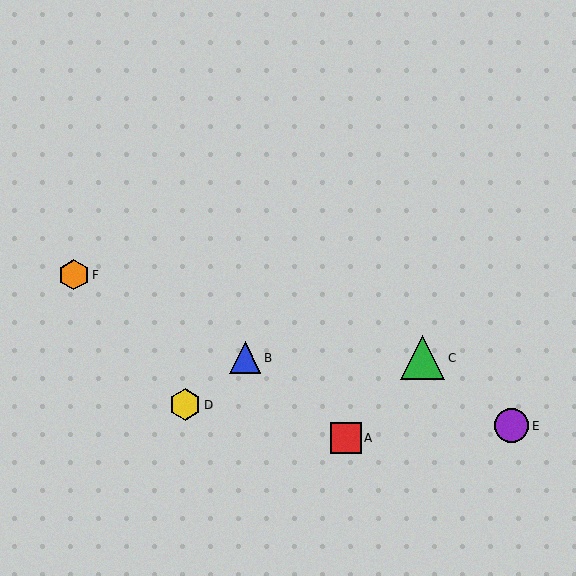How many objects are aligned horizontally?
2 objects (B, C) are aligned horizontally.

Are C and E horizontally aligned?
No, C is at y≈358 and E is at y≈426.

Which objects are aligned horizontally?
Objects B, C are aligned horizontally.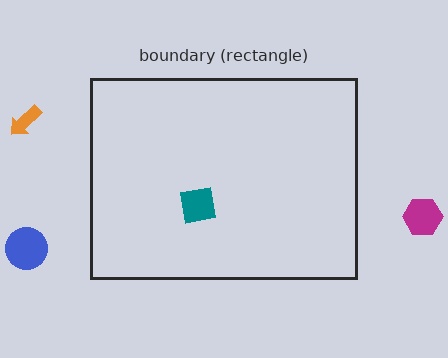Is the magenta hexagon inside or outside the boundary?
Outside.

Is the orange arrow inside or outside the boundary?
Outside.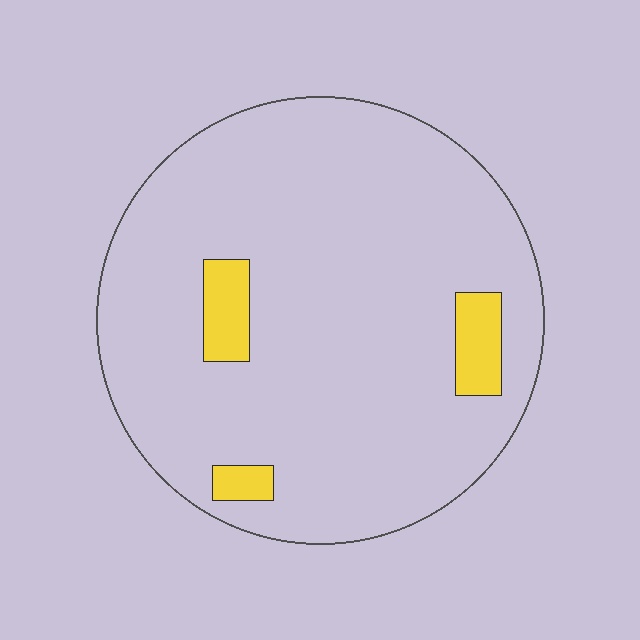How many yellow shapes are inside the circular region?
3.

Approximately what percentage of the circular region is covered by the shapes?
Approximately 10%.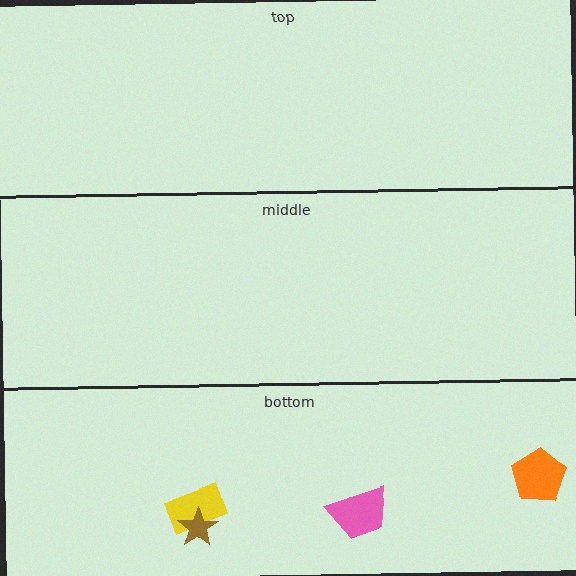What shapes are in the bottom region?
The yellow rectangle, the pink trapezoid, the orange pentagon, the brown star.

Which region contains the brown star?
The bottom region.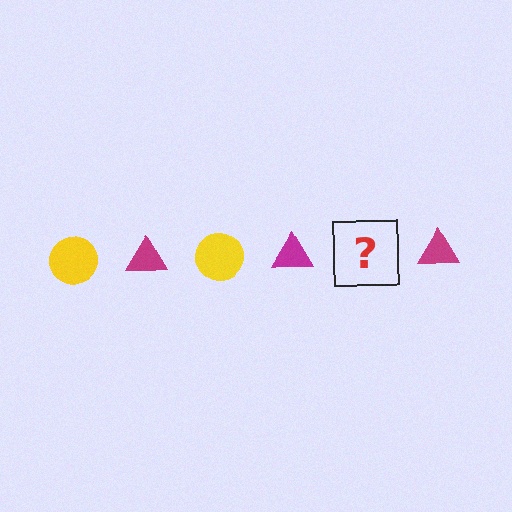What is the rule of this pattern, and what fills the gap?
The rule is that the pattern alternates between yellow circle and magenta triangle. The gap should be filled with a yellow circle.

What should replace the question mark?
The question mark should be replaced with a yellow circle.